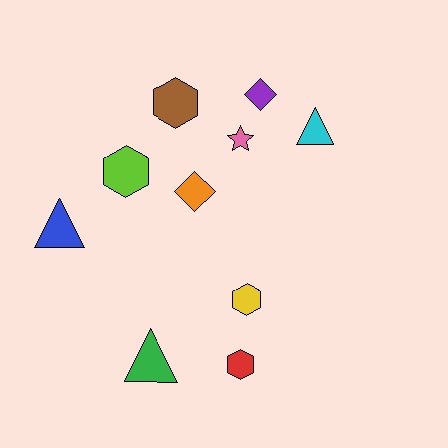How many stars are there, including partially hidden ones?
There is 1 star.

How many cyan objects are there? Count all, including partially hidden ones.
There is 1 cyan object.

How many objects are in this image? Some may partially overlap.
There are 10 objects.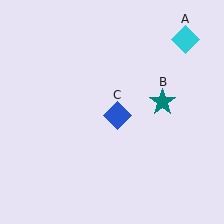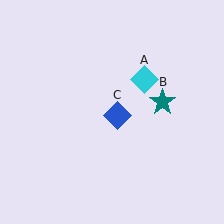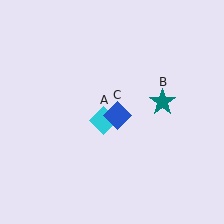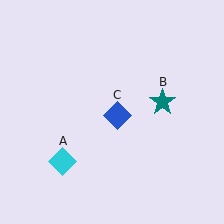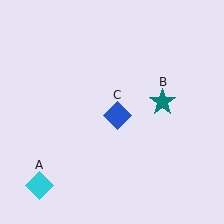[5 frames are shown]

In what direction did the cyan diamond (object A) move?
The cyan diamond (object A) moved down and to the left.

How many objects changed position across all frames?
1 object changed position: cyan diamond (object A).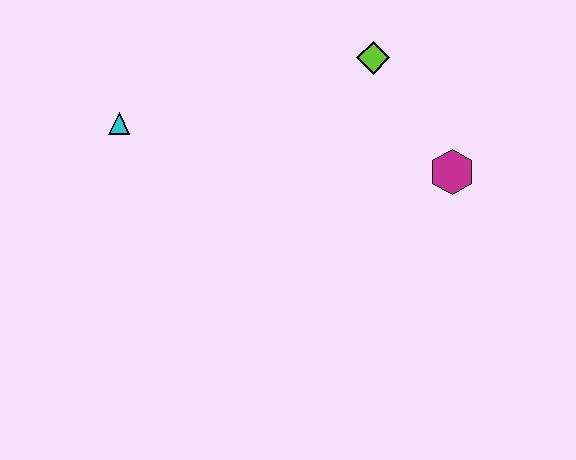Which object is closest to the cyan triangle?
The lime diamond is closest to the cyan triangle.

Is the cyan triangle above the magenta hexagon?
Yes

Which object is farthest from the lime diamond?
The cyan triangle is farthest from the lime diamond.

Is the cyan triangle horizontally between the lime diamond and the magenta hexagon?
No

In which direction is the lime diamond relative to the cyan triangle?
The lime diamond is to the right of the cyan triangle.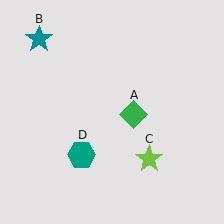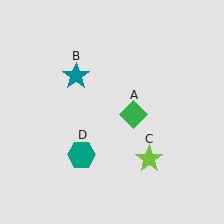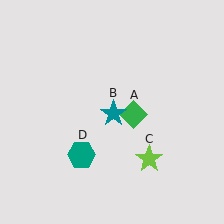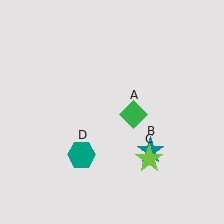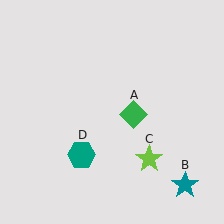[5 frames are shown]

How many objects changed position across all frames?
1 object changed position: teal star (object B).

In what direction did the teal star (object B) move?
The teal star (object B) moved down and to the right.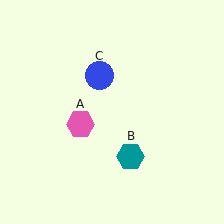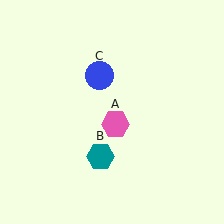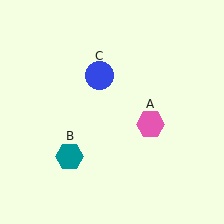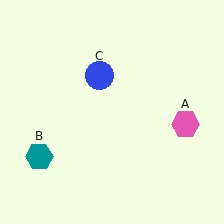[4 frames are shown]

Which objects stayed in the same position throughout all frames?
Blue circle (object C) remained stationary.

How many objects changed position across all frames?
2 objects changed position: pink hexagon (object A), teal hexagon (object B).